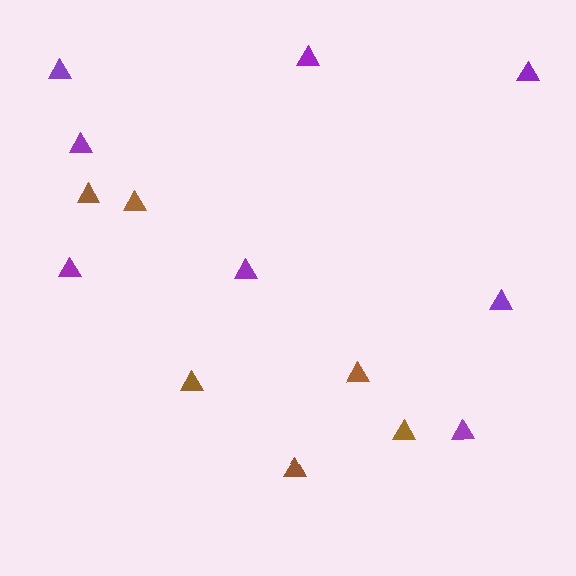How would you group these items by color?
There are 2 groups: one group of brown triangles (6) and one group of purple triangles (8).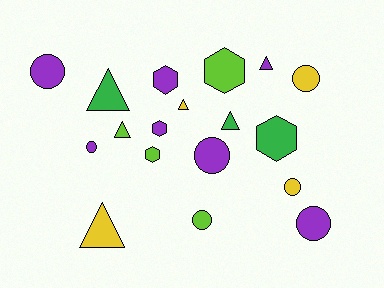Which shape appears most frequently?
Circle, with 7 objects.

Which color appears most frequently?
Purple, with 7 objects.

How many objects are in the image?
There are 18 objects.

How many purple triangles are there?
There is 1 purple triangle.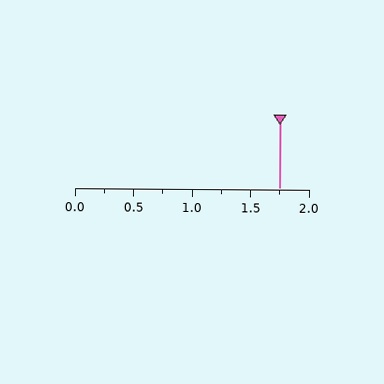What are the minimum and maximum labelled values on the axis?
The axis runs from 0.0 to 2.0.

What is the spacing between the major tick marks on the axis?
The major ticks are spaced 0.5 apart.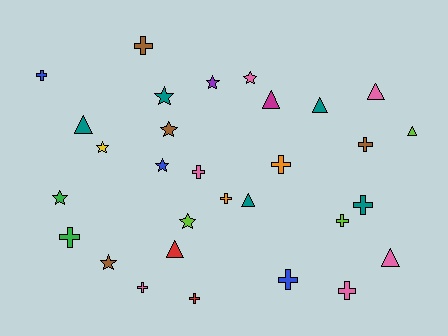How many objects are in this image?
There are 30 objects.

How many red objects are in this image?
There are 2 red objects.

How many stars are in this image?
There are 9 stars.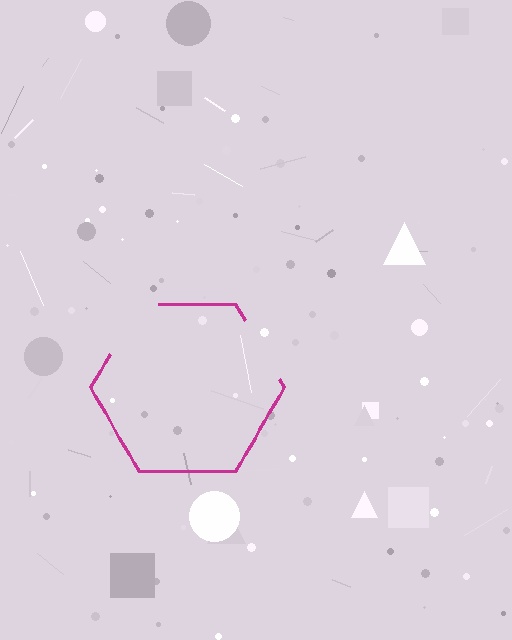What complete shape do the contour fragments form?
The contour fragments form a hexagon.